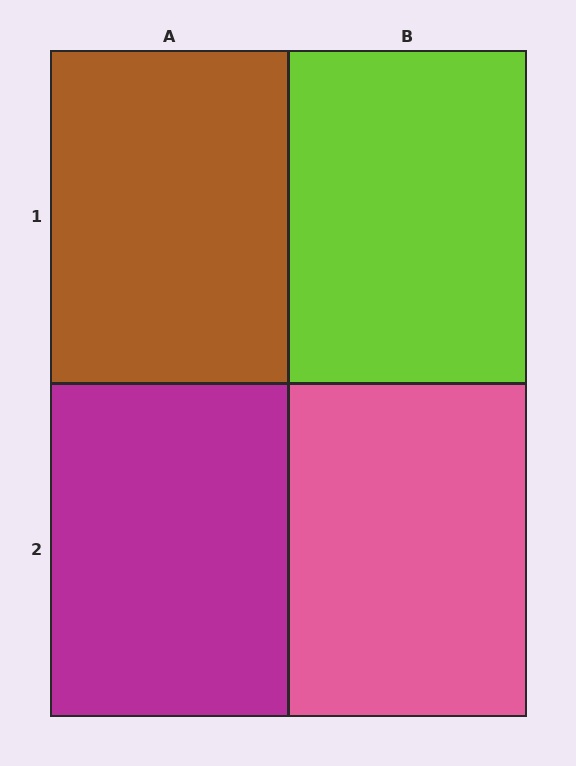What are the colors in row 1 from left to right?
Brown, lime.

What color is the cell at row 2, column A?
Magenta.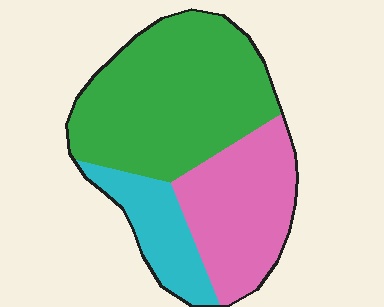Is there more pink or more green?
Green.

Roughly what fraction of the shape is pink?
Pink covers around 30% of the shape.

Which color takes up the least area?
Cyan, at roughly 15%.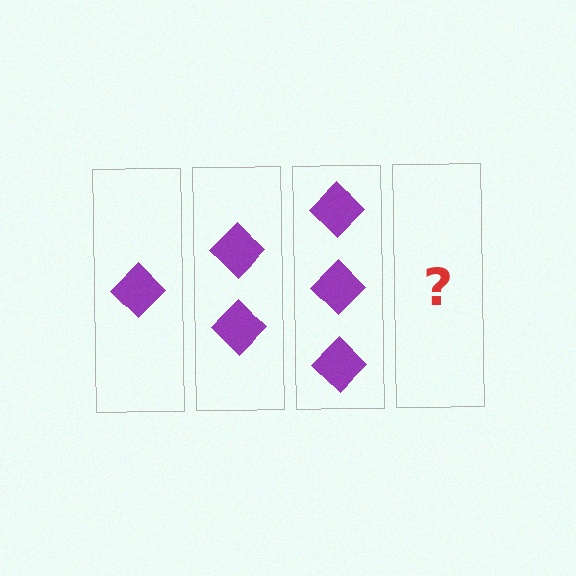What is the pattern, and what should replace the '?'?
The pattern is that each step adds one more diamond. The '?' should be 4 diamonds.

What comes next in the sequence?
The next element should be 4 diamonds.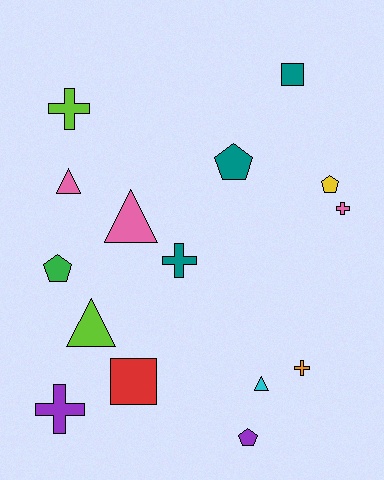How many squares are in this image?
There are 2 squares.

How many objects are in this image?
There are 15 objects.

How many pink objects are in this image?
There are 3 pink objects.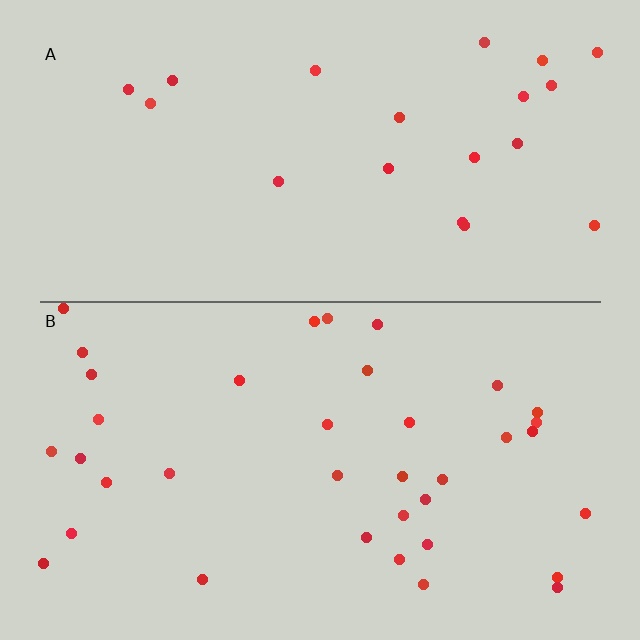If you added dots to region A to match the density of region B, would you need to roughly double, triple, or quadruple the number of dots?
Approximately double.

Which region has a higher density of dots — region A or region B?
B (the bottom).